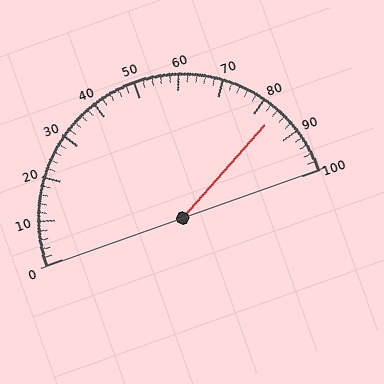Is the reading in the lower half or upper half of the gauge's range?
The reading is in the upper half of the range (0 to 100).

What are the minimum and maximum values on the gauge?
The gauge ranges from 0 to 100.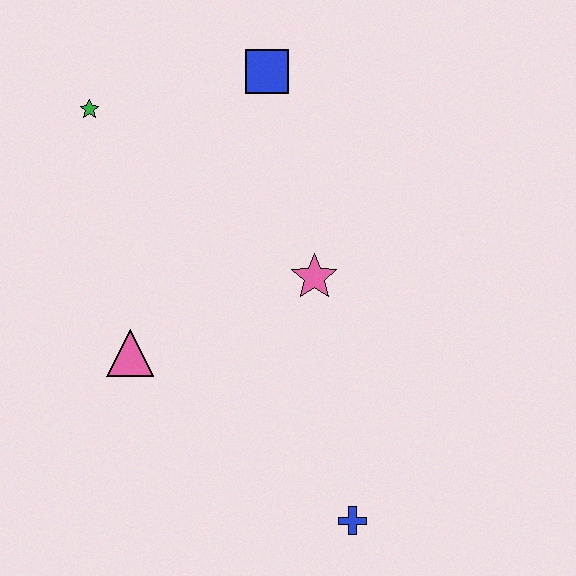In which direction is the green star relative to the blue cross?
The green star is above the blue cross.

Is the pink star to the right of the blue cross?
No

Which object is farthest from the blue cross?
The green star is farthest from the blue cross.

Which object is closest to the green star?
The blue square is closest to the green star.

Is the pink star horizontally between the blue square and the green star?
No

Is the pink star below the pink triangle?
No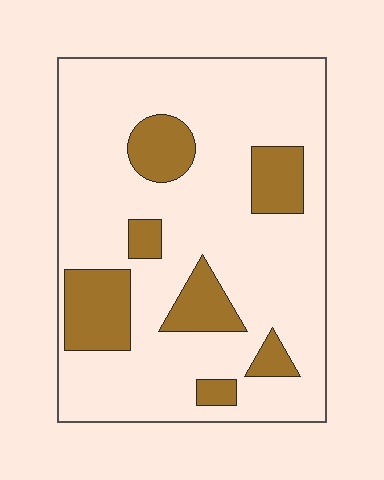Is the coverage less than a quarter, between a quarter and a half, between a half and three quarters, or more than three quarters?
Less than a quarter.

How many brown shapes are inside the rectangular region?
7.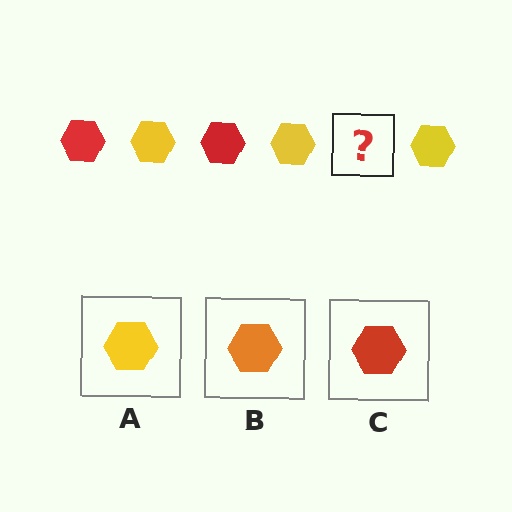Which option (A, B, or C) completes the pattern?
C.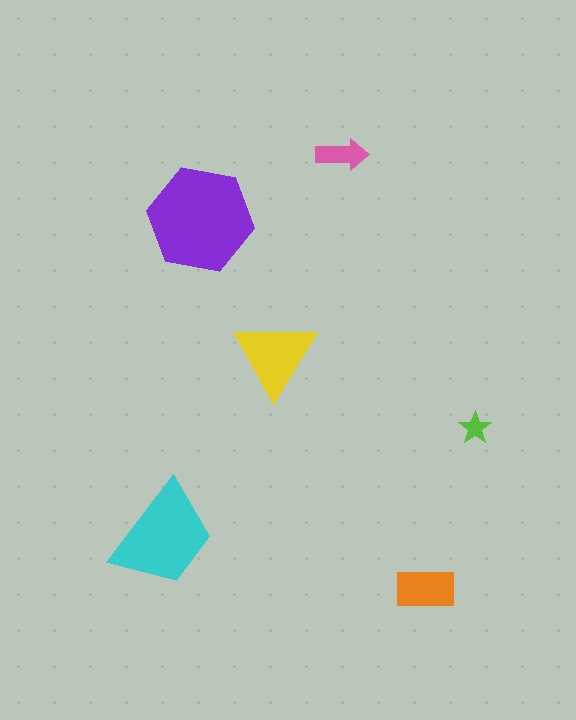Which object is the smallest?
The lime star.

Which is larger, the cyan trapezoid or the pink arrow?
The cyan trapezoid.